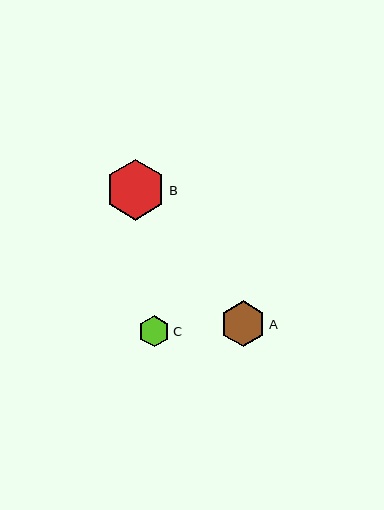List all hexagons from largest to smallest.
From largest to smallest: B, A, C.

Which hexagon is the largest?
Hexagon B is the largest with a size of approximately 61 pixels.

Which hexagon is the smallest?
Hexagon C is the smallest with a size of approximately 32 pixels.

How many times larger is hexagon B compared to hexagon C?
Hexagon B is approximately 1.9 times the size of hexagon C.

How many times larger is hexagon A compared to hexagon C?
Hexagon A is approximately 1.5 times the size of hexagon C.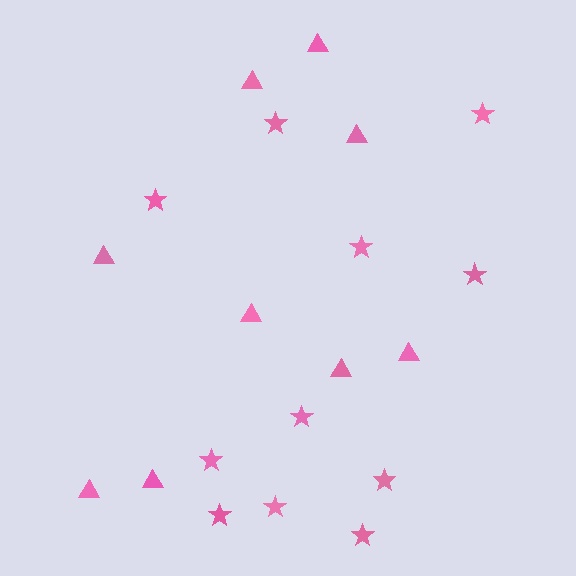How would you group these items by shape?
There are 2 groups: one group of stars (11) and one group of triangles (9).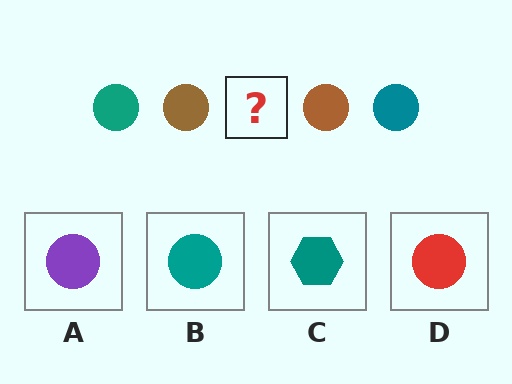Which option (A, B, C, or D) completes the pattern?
B.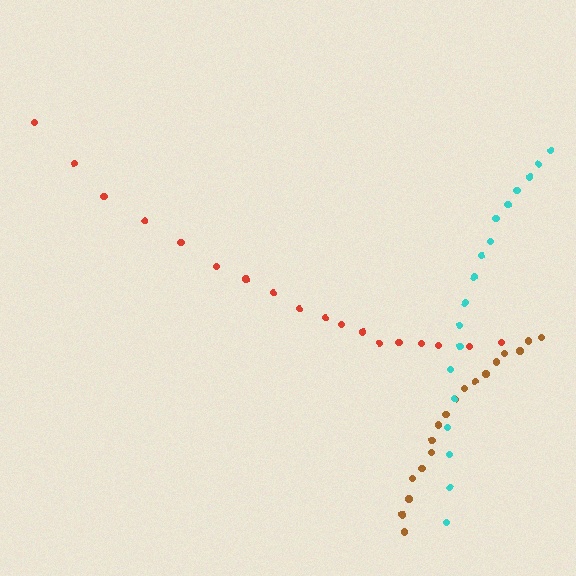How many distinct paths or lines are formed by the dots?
There are 3 distinct paths.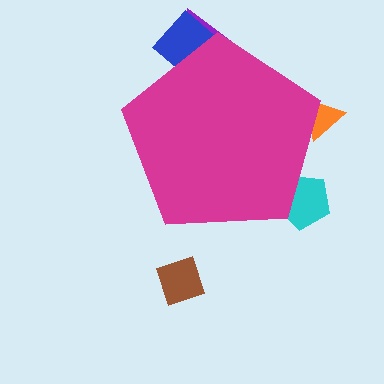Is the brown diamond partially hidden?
No, the brown diamond is fully visible.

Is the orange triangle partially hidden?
Yes, the orange triangle is partially hidden behind the magenta pentagon.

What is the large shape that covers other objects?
A magenta pentagon.